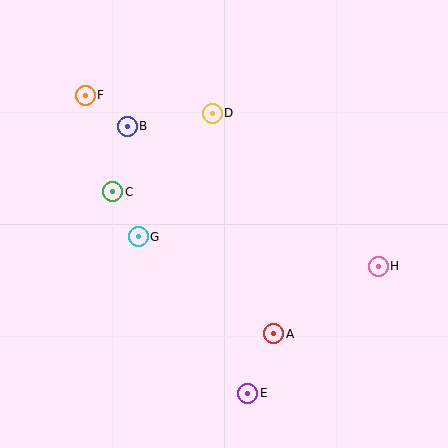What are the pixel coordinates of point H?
Point H is at (378, 266).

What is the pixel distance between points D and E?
The distance between D and E is 282 pixels.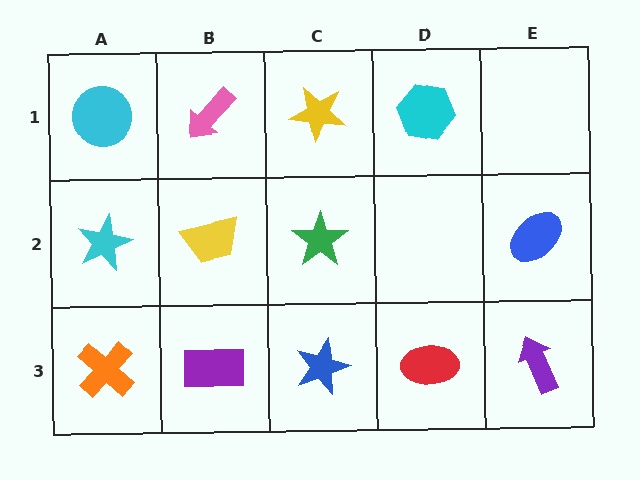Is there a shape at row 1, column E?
No, that cell is empty.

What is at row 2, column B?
A yellow trapezoid.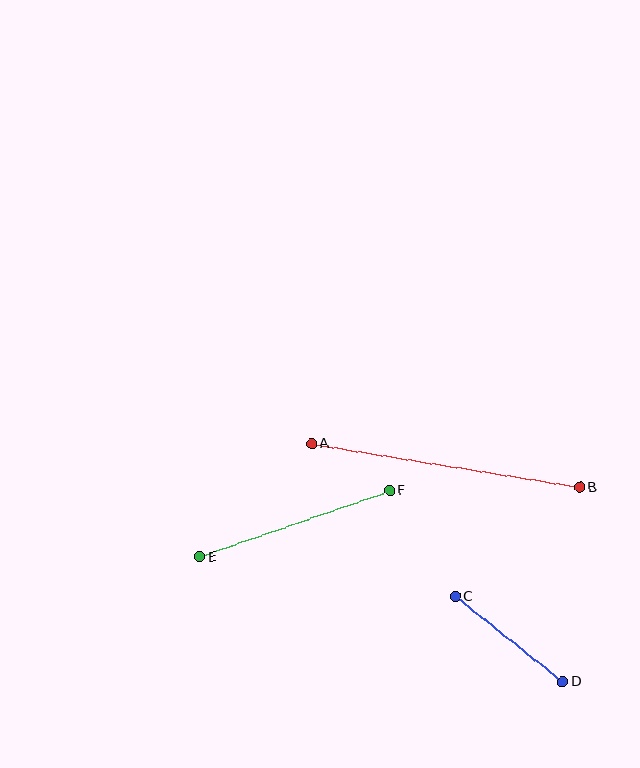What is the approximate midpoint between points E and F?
The midpoint is at approximately (295, 524) pixels.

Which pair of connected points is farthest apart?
Points A and B are farthest apart.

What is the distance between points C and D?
The distance is approximately 138 pixels.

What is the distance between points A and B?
The distance is approximately 272 pixels.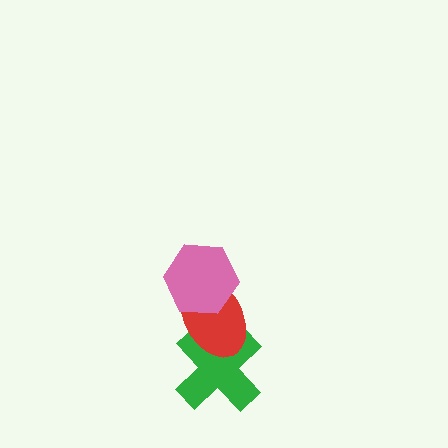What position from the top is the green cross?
The green cross is 3rd from the top.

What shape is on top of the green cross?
The red ellipse is on top of the green cross.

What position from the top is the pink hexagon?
The pink hexagon is 1st from the top.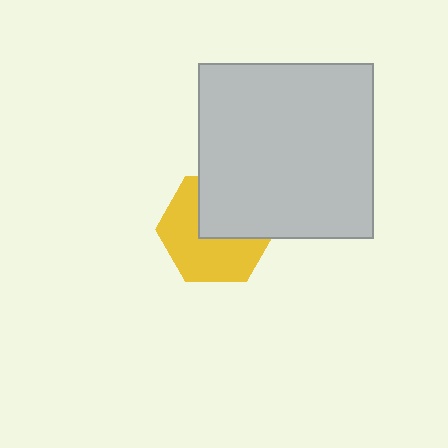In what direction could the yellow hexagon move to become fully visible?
The yellow hexagon could move down. That would shift it out from behind the light gray square entirely.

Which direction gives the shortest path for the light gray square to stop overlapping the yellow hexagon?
Moving up gives the shortest separation.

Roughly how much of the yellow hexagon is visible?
About half of it is visible (roughly 56%).